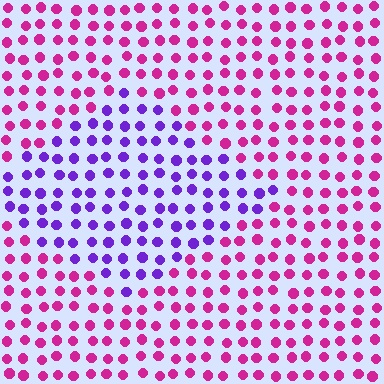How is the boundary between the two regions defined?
The boundary is defined purely by a slight shift in hue (about 53 degrees). Spacing, size, and orientation are identical on both sides.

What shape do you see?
I see a diamond.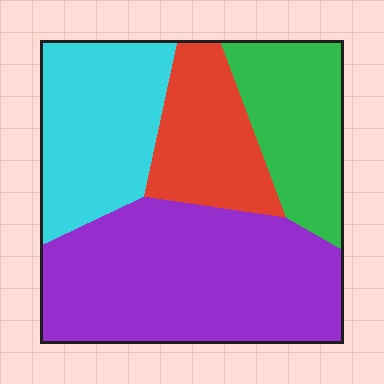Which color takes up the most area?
Purple, at roughly 40%.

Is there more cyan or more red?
Cyan.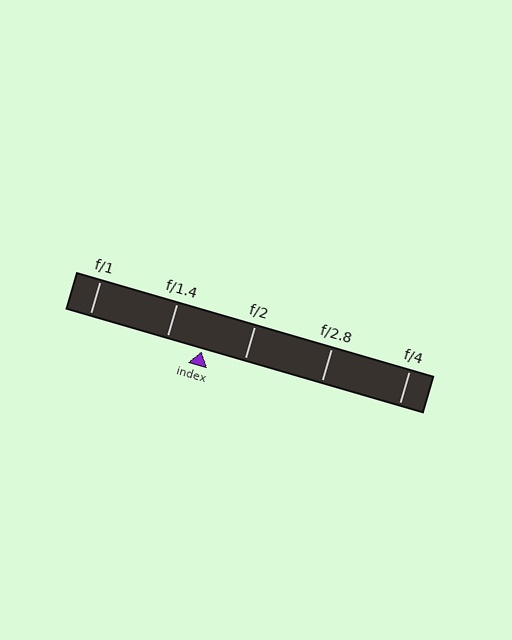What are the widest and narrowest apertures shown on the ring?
The widest aperture shown is f/1 and the narrowest is f/4.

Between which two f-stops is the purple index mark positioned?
The index mark is between f/1.4 and f/2.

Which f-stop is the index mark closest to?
The index mark is closest to f/1.4.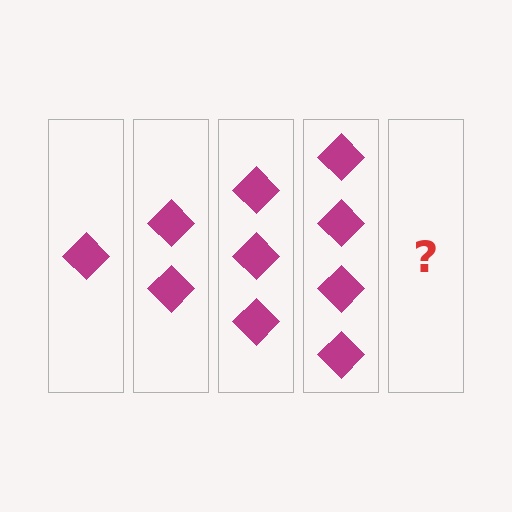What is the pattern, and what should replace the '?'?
The pattern is that each step adds one more diamond. The '?' should be 5 diamonds.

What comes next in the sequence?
The next element should be 5 diamonds.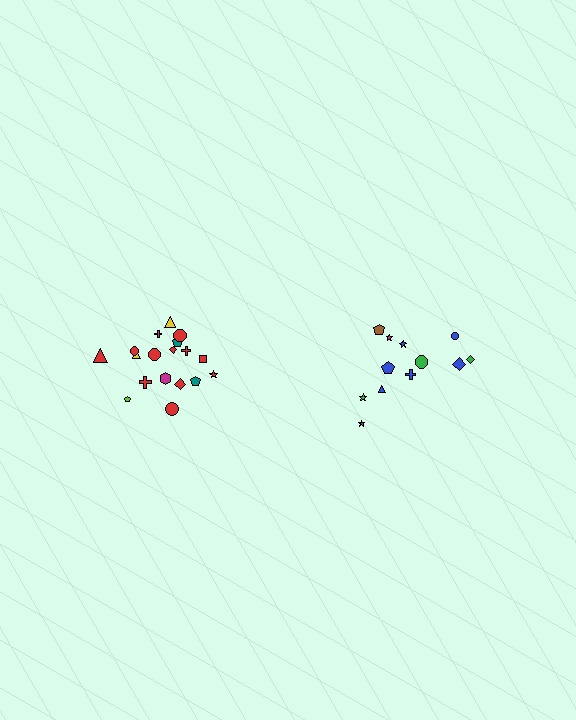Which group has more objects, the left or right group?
The left group.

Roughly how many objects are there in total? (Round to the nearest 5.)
Roughly 30 objects in total.